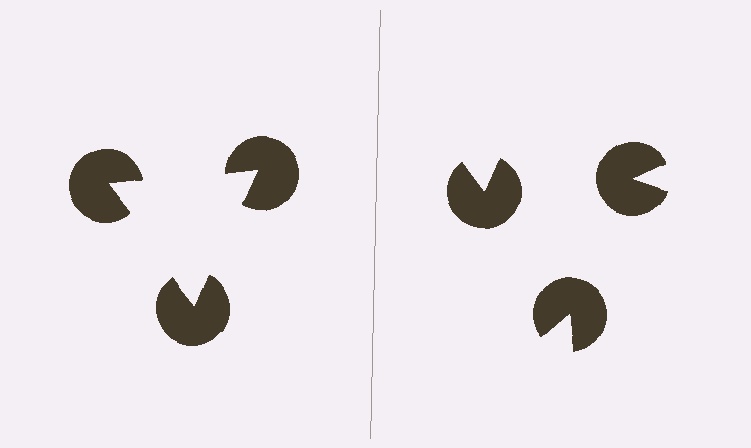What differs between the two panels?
The pac-man discs are positioned identically on both sides; only the wedge orientations differ. On the left they align to a triangle; on the right they are misaligned.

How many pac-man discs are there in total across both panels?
6 — 3 on each side.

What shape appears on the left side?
An illusory triangle.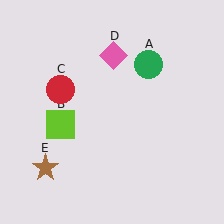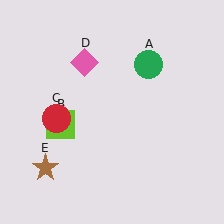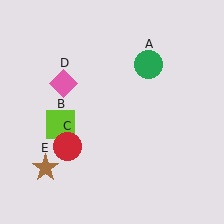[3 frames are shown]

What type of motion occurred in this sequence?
The red circle (object C), pink diamond (object D) rotated counterclockwise around the center of the scene.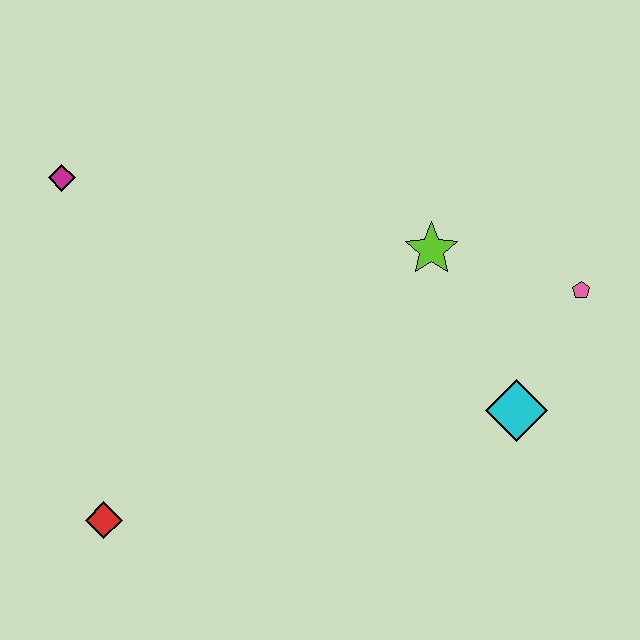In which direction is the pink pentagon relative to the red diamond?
The pink pentagon is to the right of the red diamond.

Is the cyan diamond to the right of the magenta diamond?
Yes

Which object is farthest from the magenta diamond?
The pink pentagon is farthest from the magenta diamond.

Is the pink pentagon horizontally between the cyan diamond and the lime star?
No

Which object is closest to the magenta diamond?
The red diamond is closest to the magenta diamond.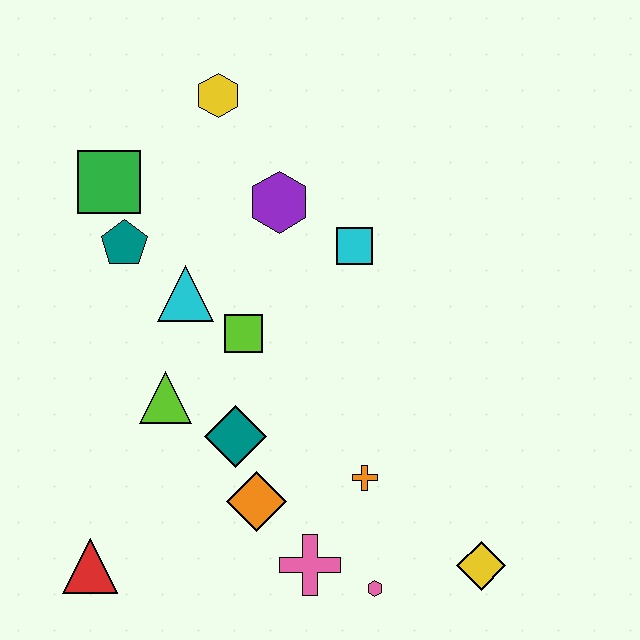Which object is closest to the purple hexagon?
The cyan square is closest to the purple hexagon.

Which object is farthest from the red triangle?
The yellow hexagon is farthest from the red triangle.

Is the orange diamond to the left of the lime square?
No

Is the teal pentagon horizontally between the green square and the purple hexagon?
Yes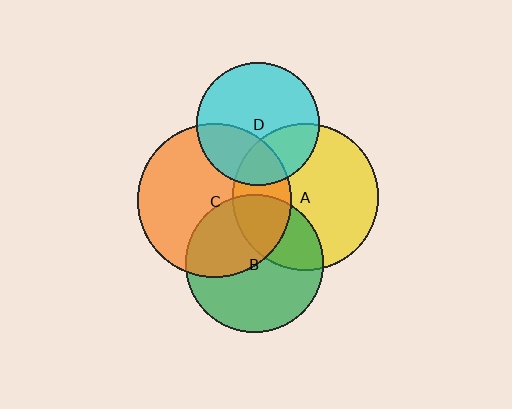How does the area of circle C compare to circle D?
Approximately 1.6 times.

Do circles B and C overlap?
Yes.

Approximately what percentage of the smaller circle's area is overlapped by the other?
Approximately 40%.